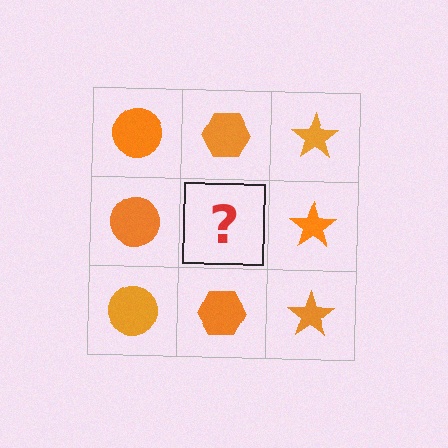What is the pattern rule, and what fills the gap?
The rule is that each column has a consistent shape. The gap should be filled with an orange hexagon.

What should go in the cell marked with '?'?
The missing cell should contain an orange hexagon.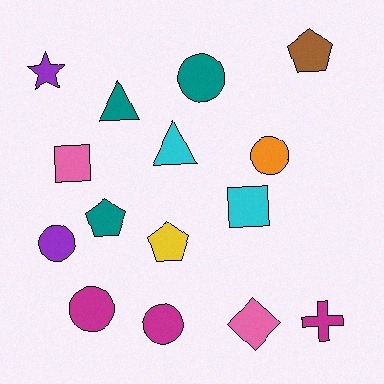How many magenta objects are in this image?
There are 3 magenta objects.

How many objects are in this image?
There are 15 objects.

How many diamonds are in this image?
There is 1 diamond.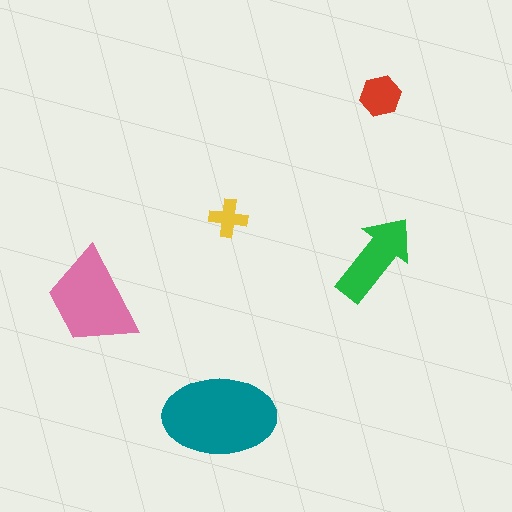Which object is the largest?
The teal ellipse.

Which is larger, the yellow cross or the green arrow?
The green arrow.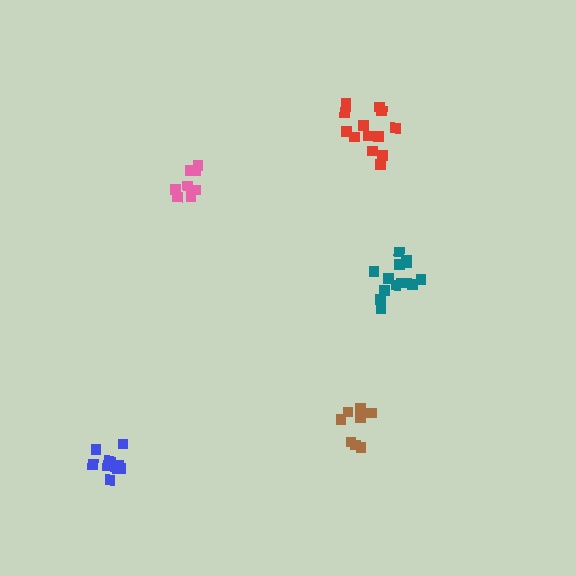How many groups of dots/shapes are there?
There are 5 groups.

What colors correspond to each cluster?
The clusters are colored: brown, pink, blue, teal, red.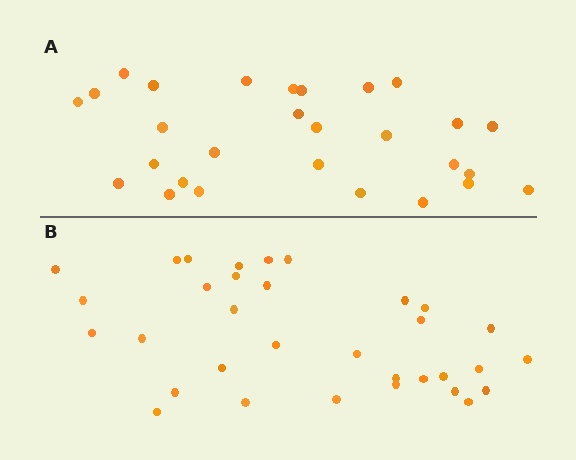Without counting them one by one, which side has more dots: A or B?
Region B (the bottom region) has more dots.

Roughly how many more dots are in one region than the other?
Region B has about 5 more dots than region A.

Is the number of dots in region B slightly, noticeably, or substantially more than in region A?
Region B has only slightly more — the two regions are fairly close. The ratio is roughly 1.2 to 1.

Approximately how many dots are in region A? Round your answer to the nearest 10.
About 30 dots. (The exact count is 28, which rounds to 30.)